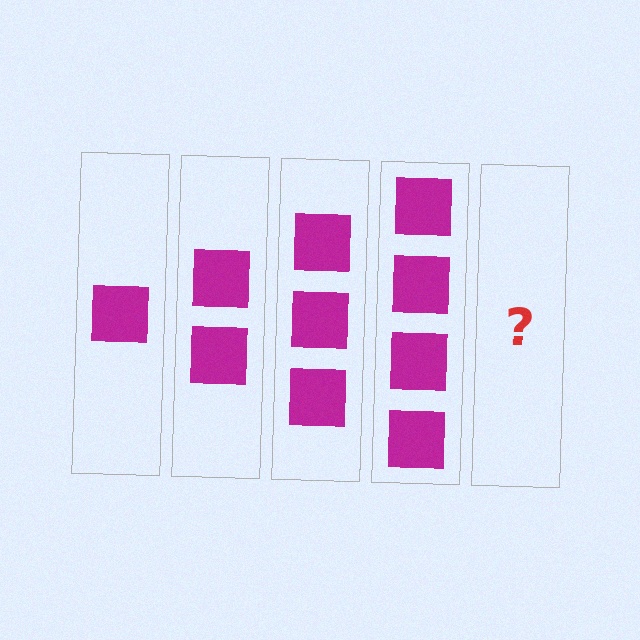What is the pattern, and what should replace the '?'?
The pattern is that each step adds one more square. The '?' should be 5 squares.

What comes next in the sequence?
The next element should be 5 squares.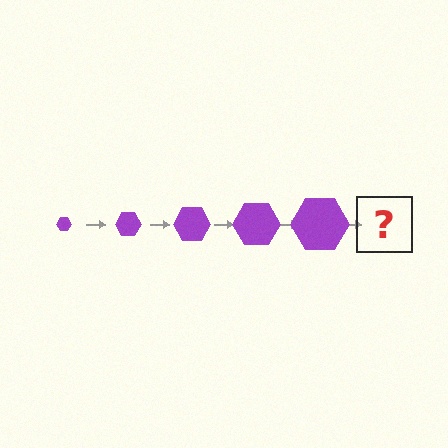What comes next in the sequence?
The next element should be a purple hexagon, larger than the previous one.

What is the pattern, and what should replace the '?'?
The pattern is that the hexagon gets progressively larger each step. The '?' should be a purple hexagon, larger than the previous one.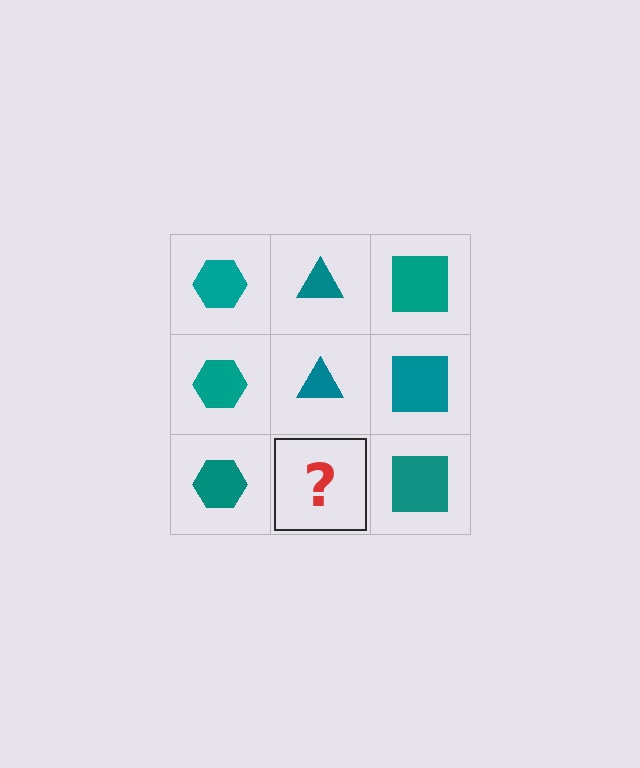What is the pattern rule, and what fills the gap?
The rule is that each column has a consistent shape. The gap should be filled with a teal triangle.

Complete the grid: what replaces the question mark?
The question mark should be replaced with a teal triangle.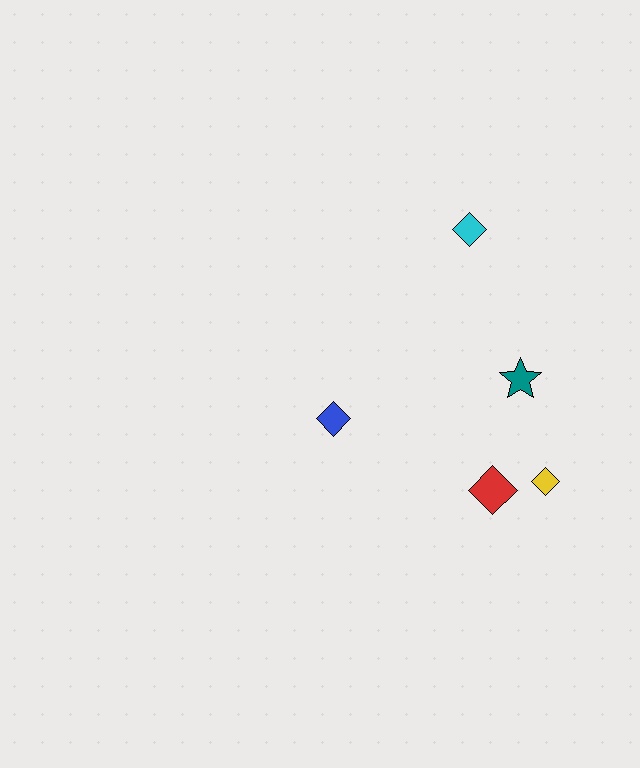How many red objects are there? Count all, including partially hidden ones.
There is 1 red object.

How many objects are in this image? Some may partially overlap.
There are 5 objects.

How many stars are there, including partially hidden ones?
There is 1 star.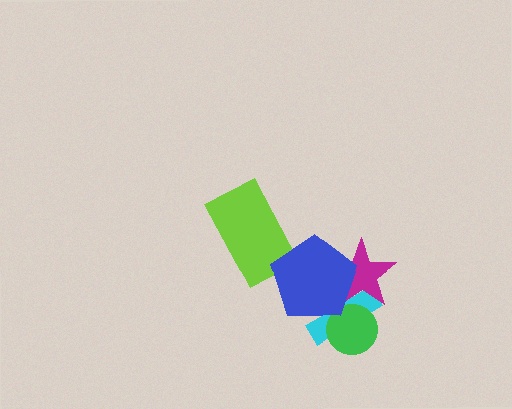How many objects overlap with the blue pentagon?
3 objects overlap with the blue pentagon.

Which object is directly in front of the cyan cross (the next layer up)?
The magenta star is directly in front of the cyan cross.